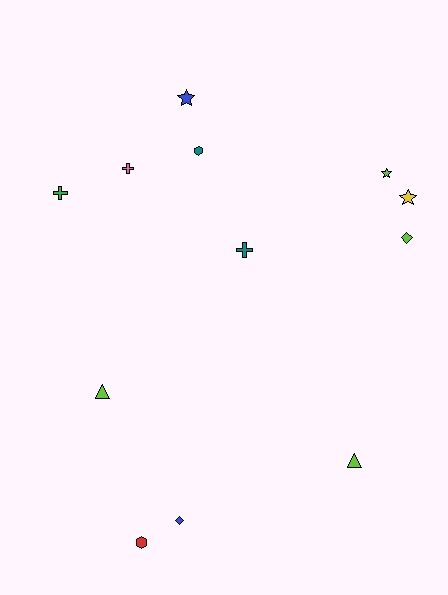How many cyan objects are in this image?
There are no cyan objects.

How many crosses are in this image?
There are 3 crosses.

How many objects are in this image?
There are 12 objects.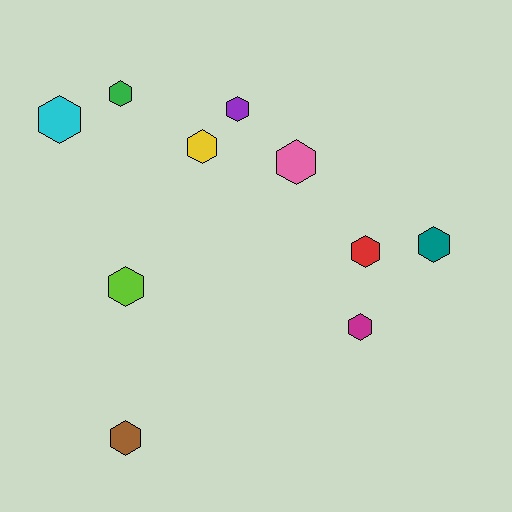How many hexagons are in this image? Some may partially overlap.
There are 10 hexagons.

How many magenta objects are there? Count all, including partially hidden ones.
There is 1 magenta object.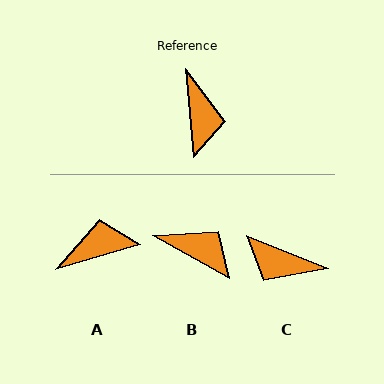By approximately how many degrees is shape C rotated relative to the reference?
Approximately 117 degrees clockwise.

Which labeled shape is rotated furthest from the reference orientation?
C, about 117 degrees away.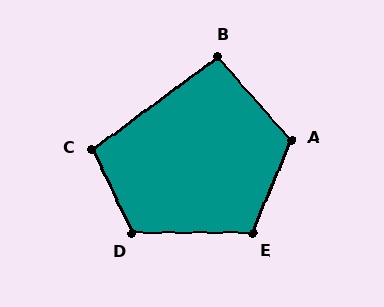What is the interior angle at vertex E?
Approximately 113 degrees (obtuse).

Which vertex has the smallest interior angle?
B, at approximately 95 degrees.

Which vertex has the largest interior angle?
A, at approximately 116 degrees.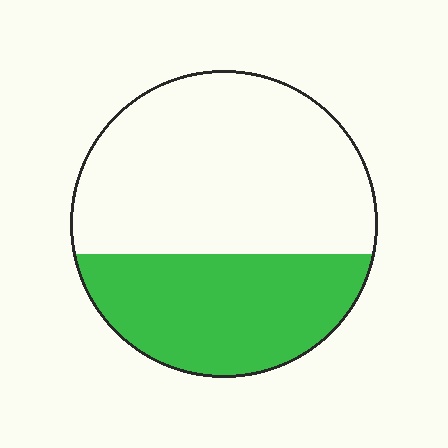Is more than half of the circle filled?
No.